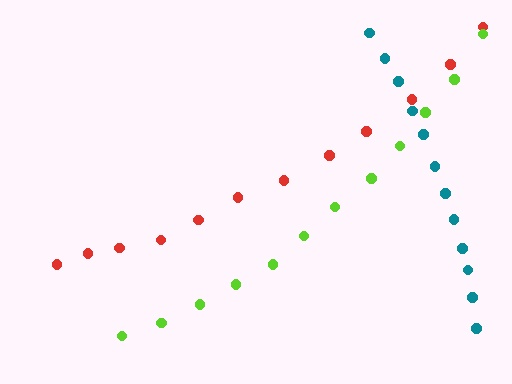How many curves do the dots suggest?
There are 3 distinct paths.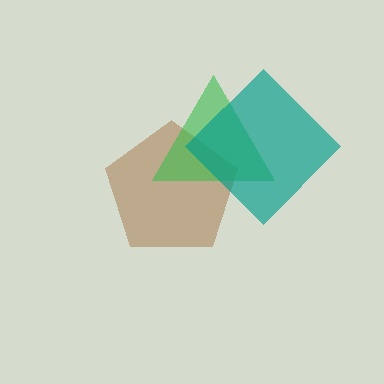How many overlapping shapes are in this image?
There are 3 overlapping shapes in the image.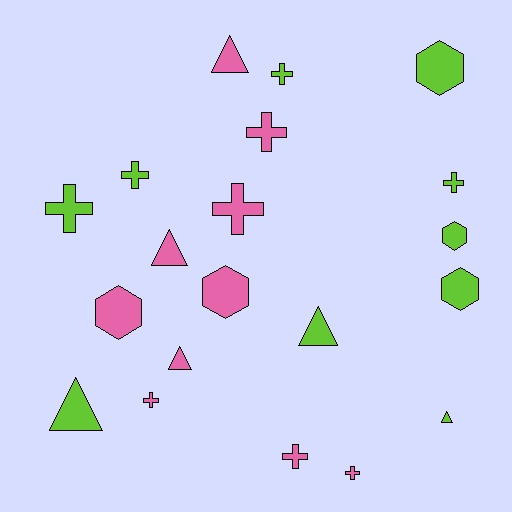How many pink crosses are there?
There are 5 pink crosses.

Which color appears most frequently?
Lime, with 10 objects.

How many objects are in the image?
There are 20 objects.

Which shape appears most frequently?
Cross, with 9 objects.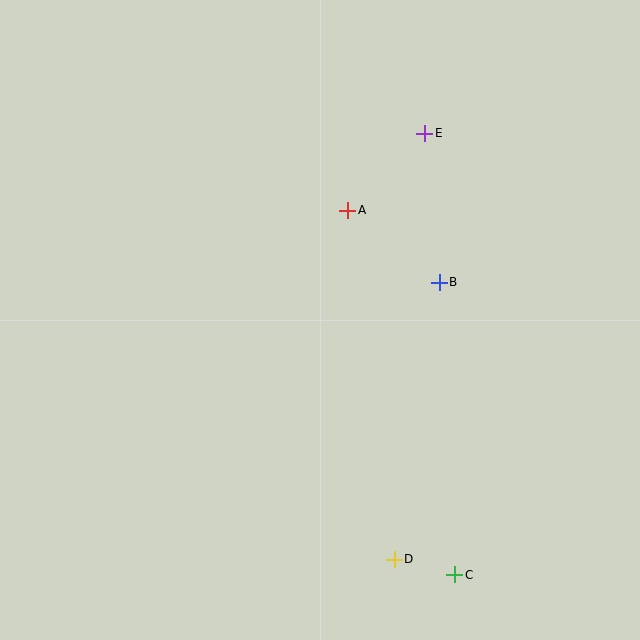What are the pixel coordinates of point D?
Point D is at (394, 559).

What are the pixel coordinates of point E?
Point E is at (425, 133).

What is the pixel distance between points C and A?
The distance between C and A is 380 pixels.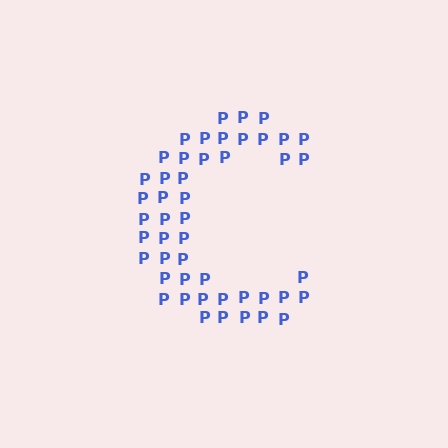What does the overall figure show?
The overall figure shows the letter C.